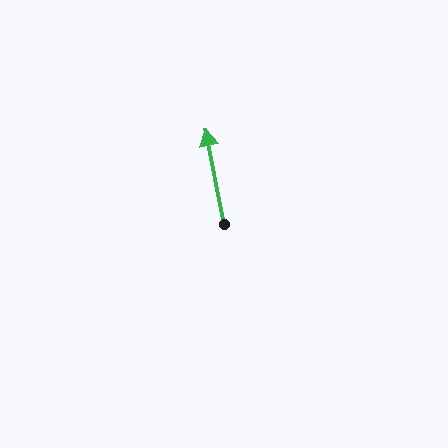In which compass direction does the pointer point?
North.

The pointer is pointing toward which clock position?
Roughly 12 o'clock.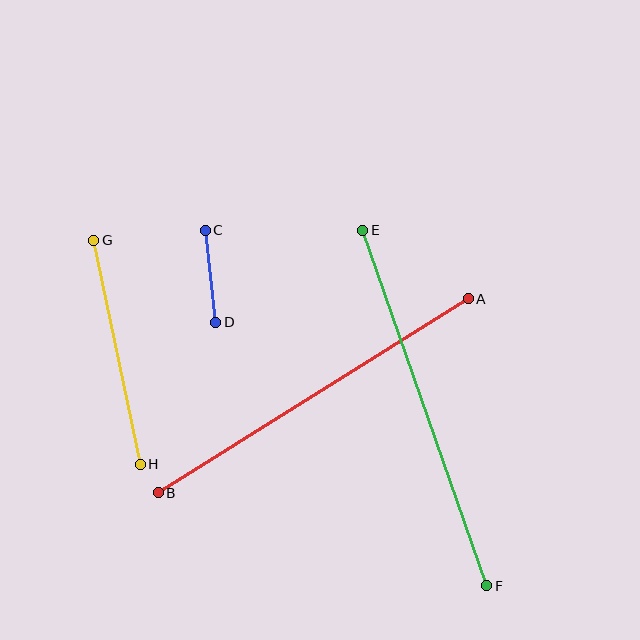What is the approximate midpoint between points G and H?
The midpoint is at approximately (117, 352) pixels.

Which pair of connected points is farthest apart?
Points E and F are farthest apart.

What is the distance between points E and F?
The distance is approximately 377 pixels.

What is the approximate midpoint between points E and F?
The midpoint is at approximately (425, 408) pixels.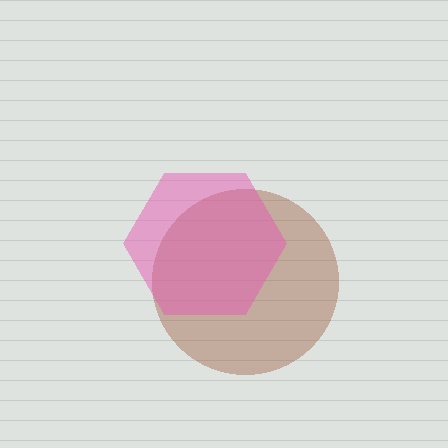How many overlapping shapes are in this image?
There are 2 overlapping shapes in the image.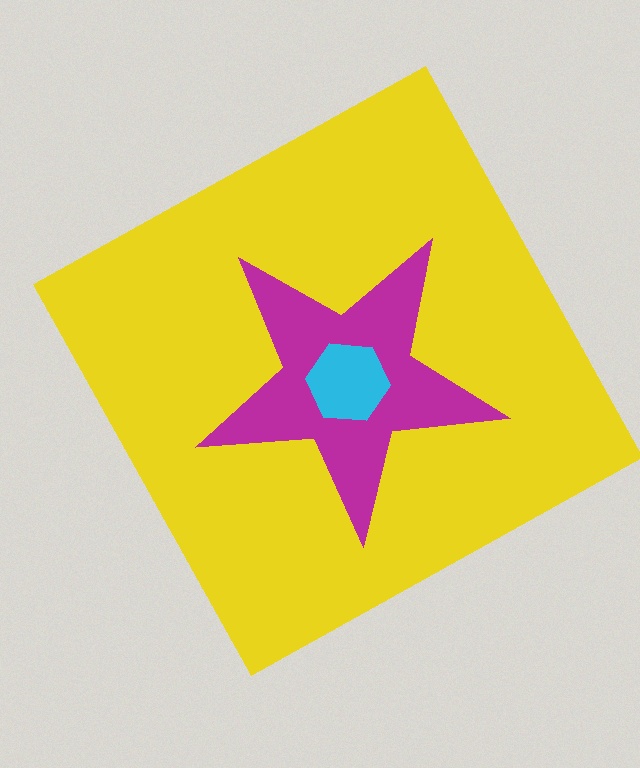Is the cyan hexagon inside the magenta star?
Yes.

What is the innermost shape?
The cyan hexagon.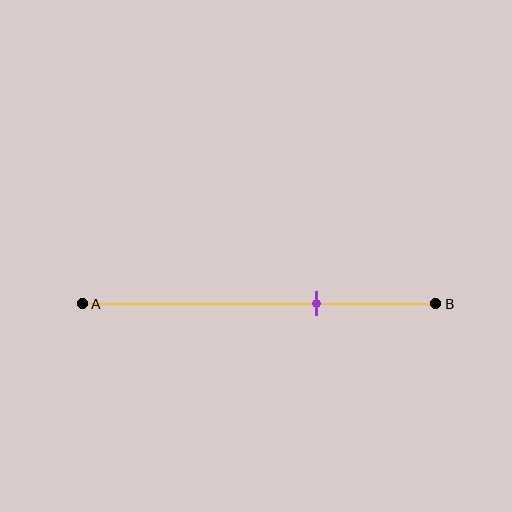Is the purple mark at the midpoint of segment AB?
No, the mark is at about 65% from A, not at the 50% midpoint.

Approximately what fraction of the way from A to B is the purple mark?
The purple mark is approximately 65% of the way from A to B.